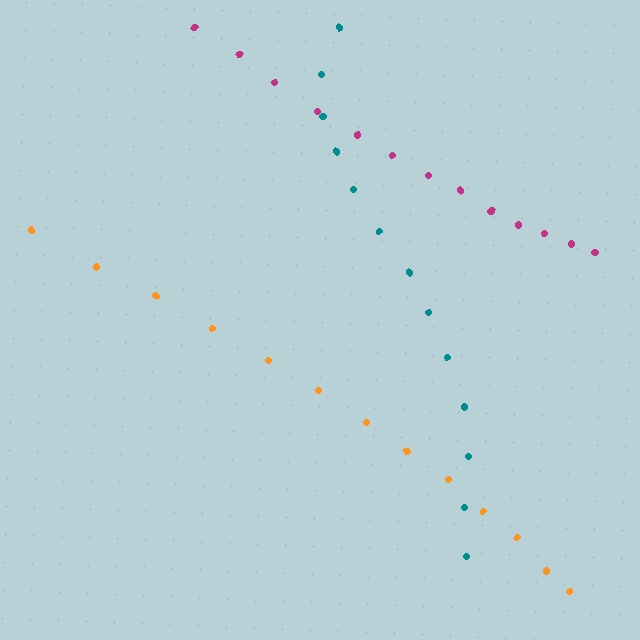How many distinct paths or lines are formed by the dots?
There are 3 distinct paths.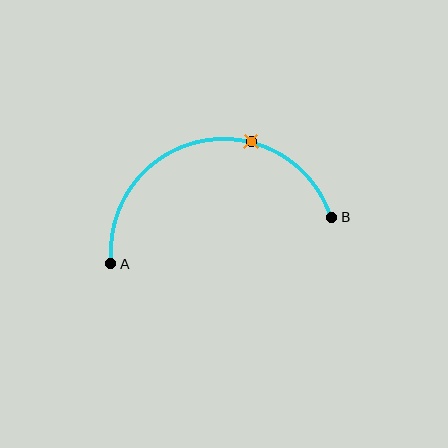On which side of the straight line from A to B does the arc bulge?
The arc bulges above the straight line connecting A and B.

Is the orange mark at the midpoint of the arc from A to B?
No. The orange mark lies on the arc but is closer to endpoint B. The arc midpoint would be at the point on the curve equidistant along the arc from both A and B.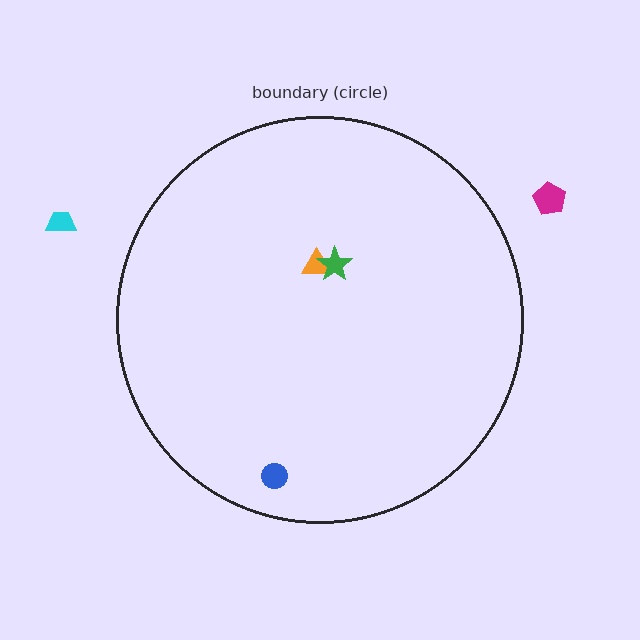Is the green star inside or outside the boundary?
Inside.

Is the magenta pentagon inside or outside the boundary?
Outside.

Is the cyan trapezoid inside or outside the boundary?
Outside.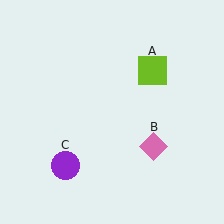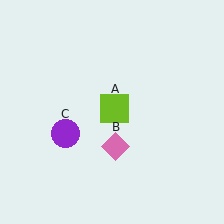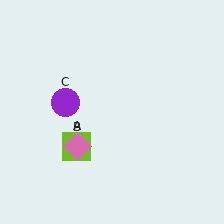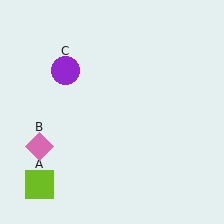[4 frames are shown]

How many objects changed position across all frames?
3 objects changed position: lime square (object A), pink diamond (object B), purple circle (object C).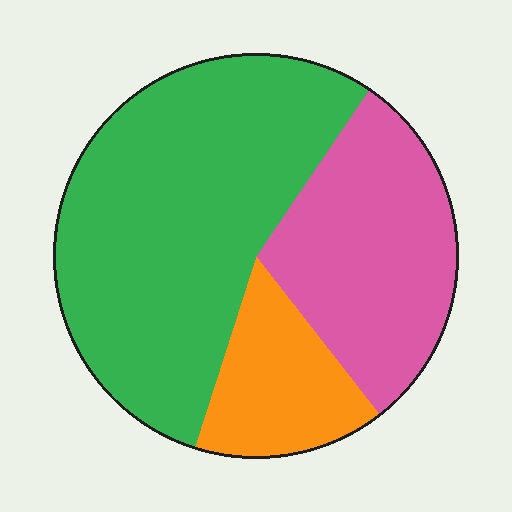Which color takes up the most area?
Green, at roughly 55%.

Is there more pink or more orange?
Pink.